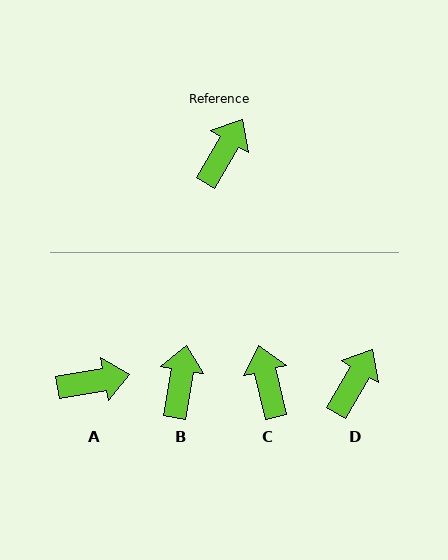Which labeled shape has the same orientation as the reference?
D.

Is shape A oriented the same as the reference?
No, it is off by about 49 degrees.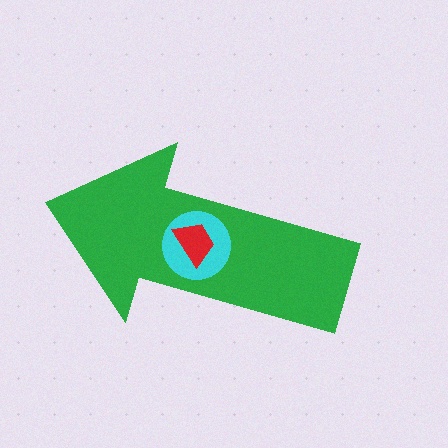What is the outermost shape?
The green arrow.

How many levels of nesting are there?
3.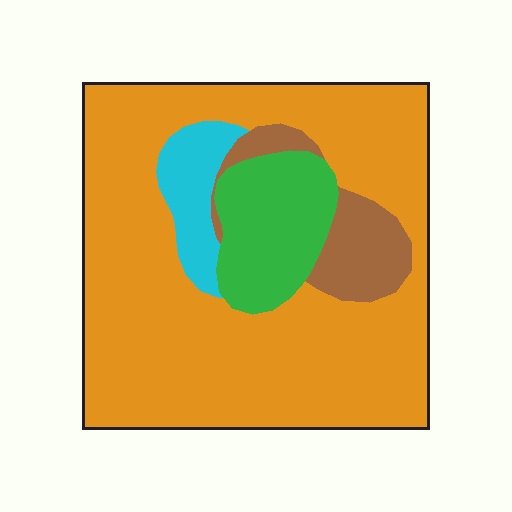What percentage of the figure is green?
Green covers around 15% of the figure.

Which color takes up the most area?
Orange, at roughly 70%.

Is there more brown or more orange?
Orange.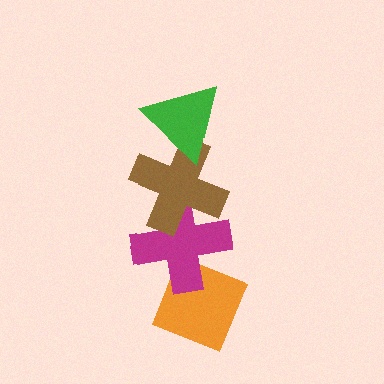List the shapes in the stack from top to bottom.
From top to bottom: the green triangle, the brown cross, the magenta cross, the orange diamond.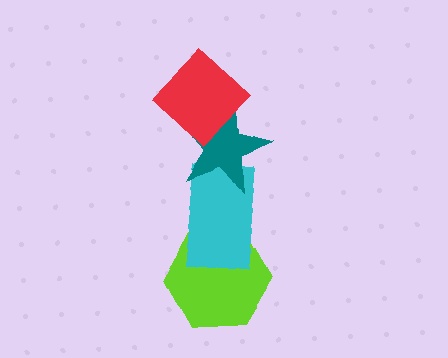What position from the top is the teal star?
The teal star is 2nd from the top.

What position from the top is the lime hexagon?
The lime hexagon is 4th from the top.